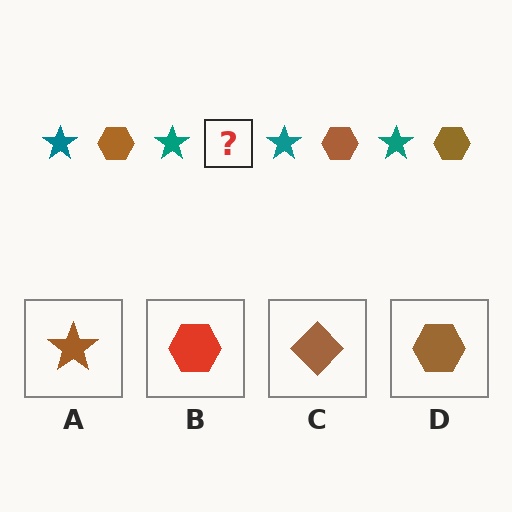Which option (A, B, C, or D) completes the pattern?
D.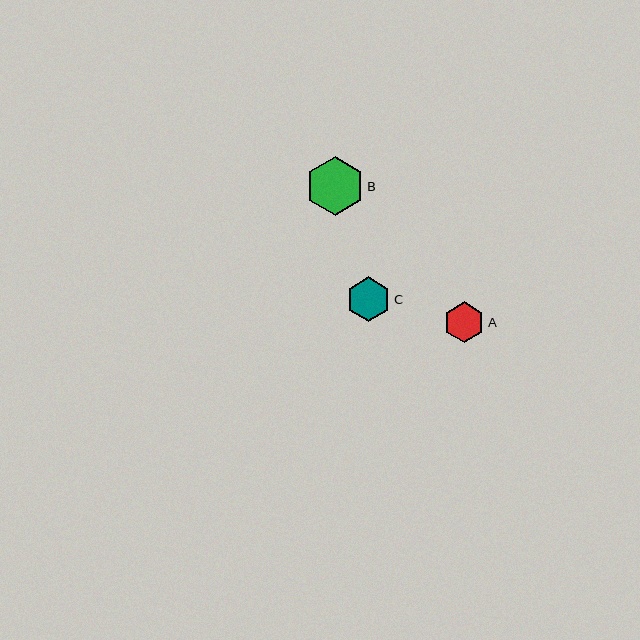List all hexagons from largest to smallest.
From largest to smallest: B, C, A.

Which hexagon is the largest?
Hexagon B is the largest with a size of approximately 58 pixels.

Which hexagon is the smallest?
Hexagon A is the smallest with a size of approximately 41 pixels.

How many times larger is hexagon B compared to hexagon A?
Hexagon B is approximately 1.4 times the size of hexagon A.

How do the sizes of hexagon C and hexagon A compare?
Hexagon C and hexagon A are approximately the same size.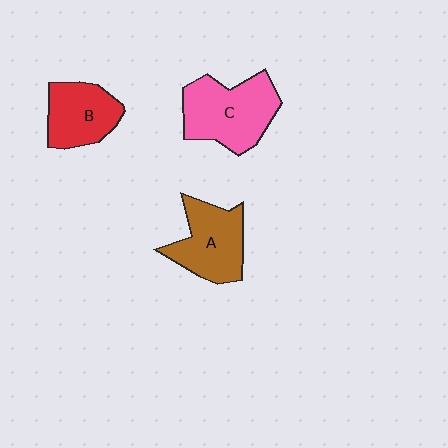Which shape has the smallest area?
Shape B (red).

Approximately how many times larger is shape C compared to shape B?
Approximately 1.4 times.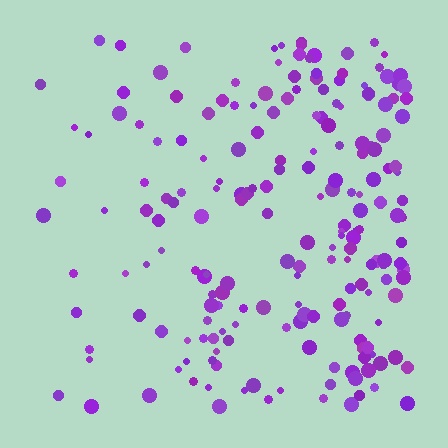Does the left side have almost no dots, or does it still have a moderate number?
Still a moderate number, just noticeably fewer than the right.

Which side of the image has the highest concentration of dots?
The right.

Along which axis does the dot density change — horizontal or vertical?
Horizontal.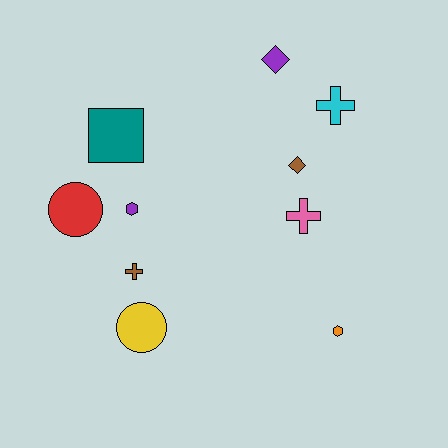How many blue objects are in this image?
There are no blue objects.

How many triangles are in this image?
There are no triangles.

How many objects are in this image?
There are 10 objects.